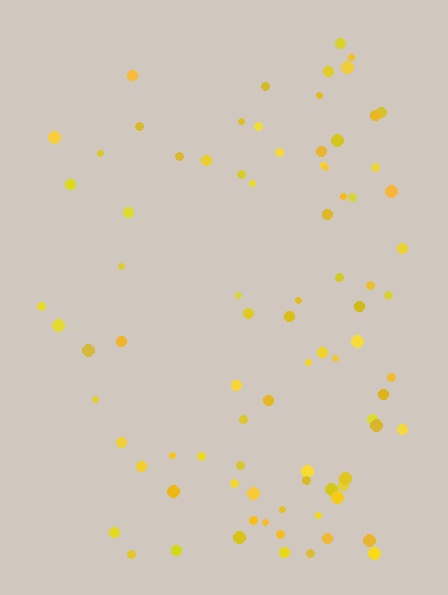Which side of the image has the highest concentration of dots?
The right.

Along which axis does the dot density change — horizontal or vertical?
Horizontal.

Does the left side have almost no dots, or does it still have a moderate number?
Still a moderate number, just noticeably fewer than the right.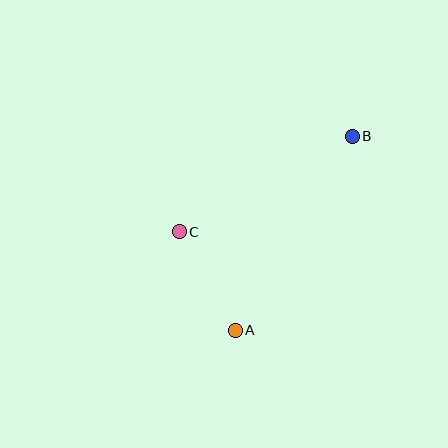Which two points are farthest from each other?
Points A and B are farthest from each other.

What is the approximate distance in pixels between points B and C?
The distance between B and C is approximately 197 pixels.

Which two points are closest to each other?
Points A and C are closest to each other.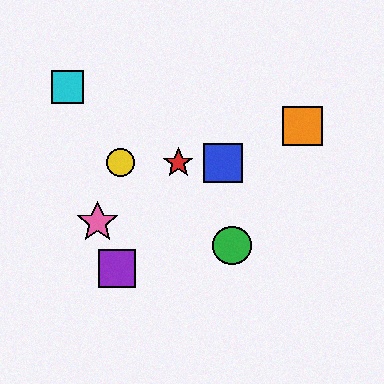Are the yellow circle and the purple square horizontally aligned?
No, the yellow circle is at y≈163 and the purple square is at y≈268.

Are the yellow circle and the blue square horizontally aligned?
Yes, both are at y≈163.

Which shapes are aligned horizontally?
The red star, the blue square, the yellow circle are aligned horizontally.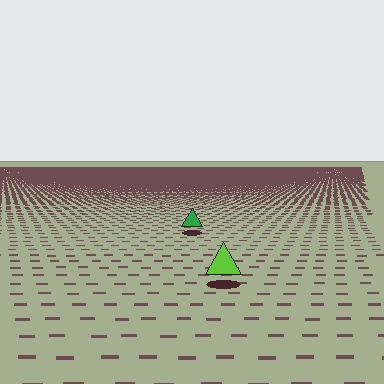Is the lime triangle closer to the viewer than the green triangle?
Yes. The lime triangle is closer — you can tell from the texture gradient: the ground texture is coarser near it.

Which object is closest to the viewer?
The lime triangle is closest. The texture marks near it are larger and more spread out.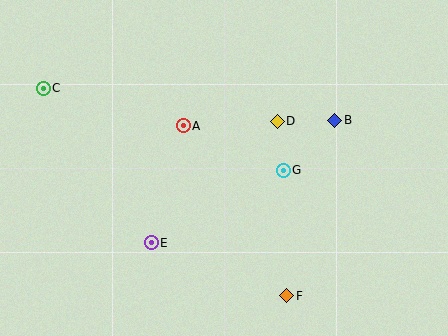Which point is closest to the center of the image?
Point A at (183, 126) is closest to the center.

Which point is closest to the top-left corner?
Point C is closest to the top-left corner.